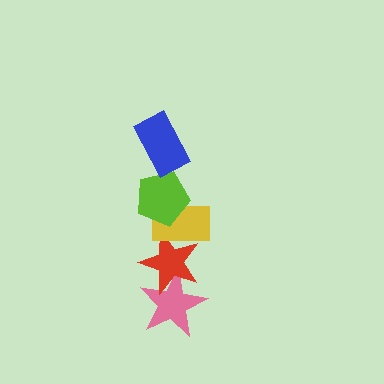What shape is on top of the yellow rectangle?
The lime pentagon is on top of the yellow rectangle.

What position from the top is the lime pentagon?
The lime pentagon is 2nd from the top.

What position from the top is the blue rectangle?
The blue rectangle is 1st from the top.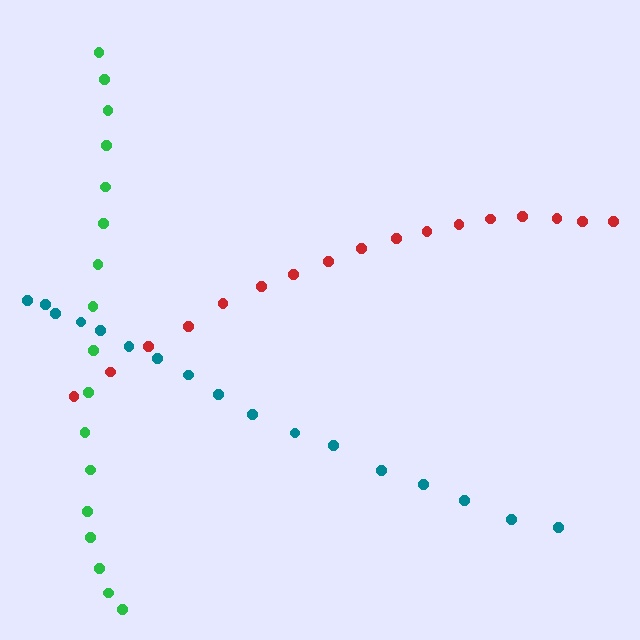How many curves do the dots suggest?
There are 3 distinct paths.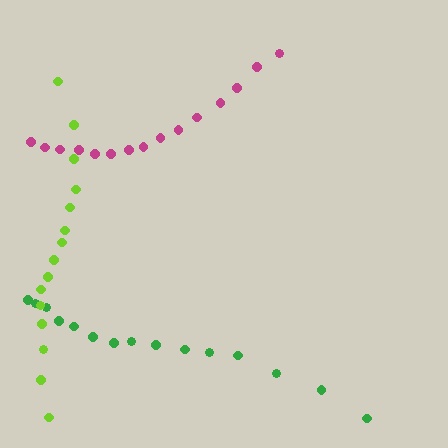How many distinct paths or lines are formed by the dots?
There are 3 distinct paths.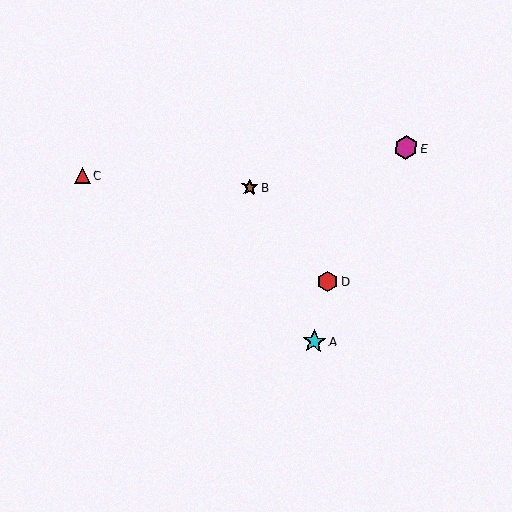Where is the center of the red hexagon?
The center of the red hexagon is at (328, 281).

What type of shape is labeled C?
Shape C is a red triangle.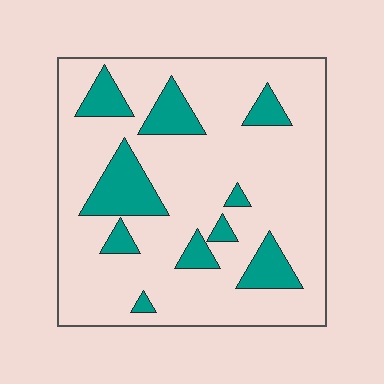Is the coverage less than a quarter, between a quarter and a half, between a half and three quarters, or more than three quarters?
Less than a quarter.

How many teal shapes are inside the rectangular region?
10.